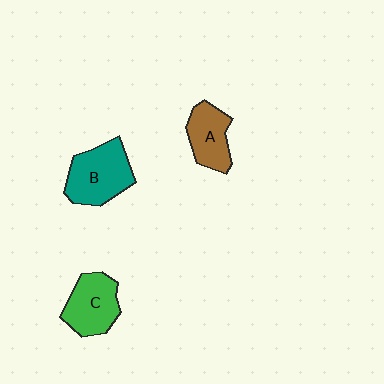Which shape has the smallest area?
Shape A (brown).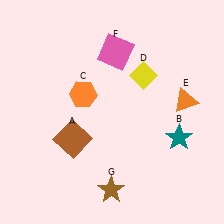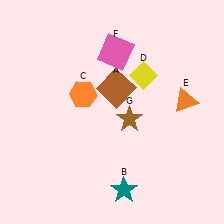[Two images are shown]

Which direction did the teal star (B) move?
The teal star (B) moved left.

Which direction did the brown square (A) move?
The brown square (A) moved up.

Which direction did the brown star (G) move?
The brown star (G) moved up.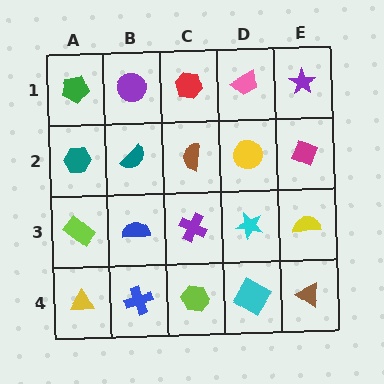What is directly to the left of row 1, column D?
A red hexagon.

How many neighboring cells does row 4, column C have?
3.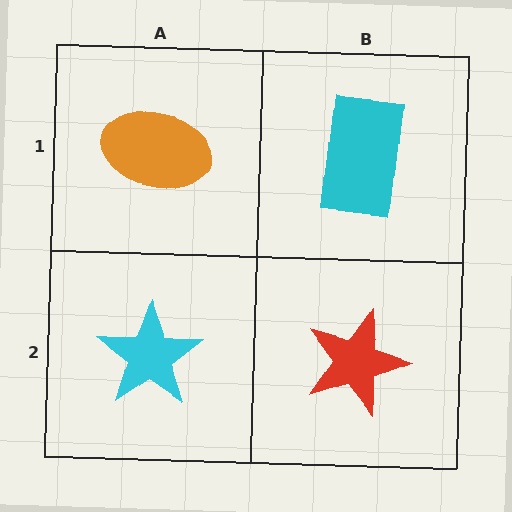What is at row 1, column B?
A cyan rectangle.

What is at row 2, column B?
A red star.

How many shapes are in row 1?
2 shapes.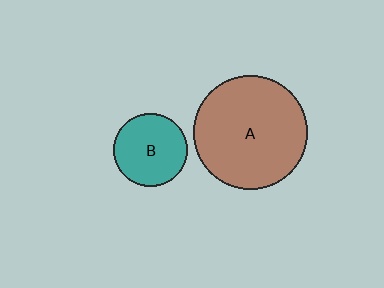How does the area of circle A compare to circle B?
Approximately 2.4 times.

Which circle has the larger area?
Circle A (brown).